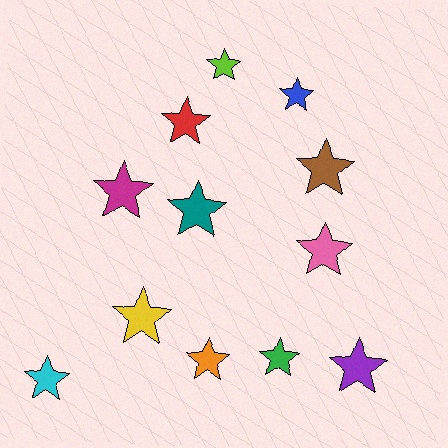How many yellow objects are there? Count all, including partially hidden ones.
There is 1 yellow object.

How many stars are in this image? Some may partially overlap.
There are 12 stars.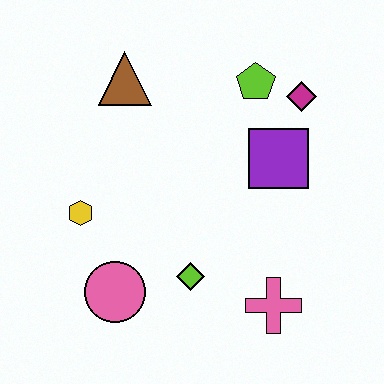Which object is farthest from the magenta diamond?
The pink circle is farthest from the magenta diamond.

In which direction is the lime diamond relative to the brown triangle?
The lime diamond is below the brown triangle.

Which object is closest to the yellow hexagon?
The pink circle is closest to the yellow hexagon.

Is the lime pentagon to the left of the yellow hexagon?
No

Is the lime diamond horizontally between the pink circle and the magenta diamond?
Yes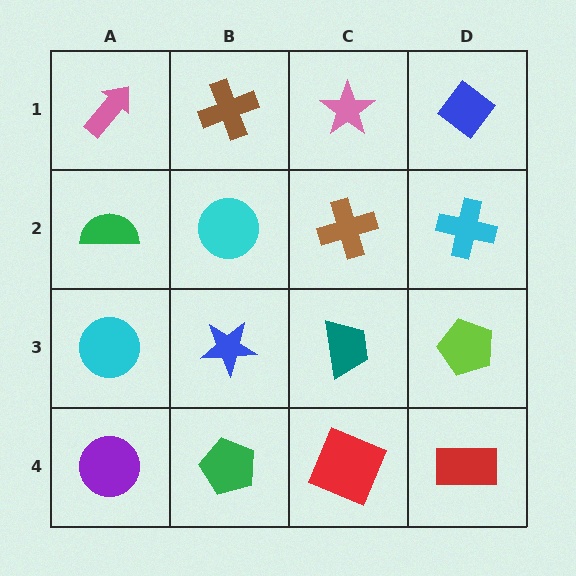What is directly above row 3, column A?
A green semicircle.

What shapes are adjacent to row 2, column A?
A pink arrow (row 1, column A), a cyan circle (row 3, column A), a cyan circle (row 2, column B).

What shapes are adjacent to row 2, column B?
A brown cross (row 1, column B), a blue star (row 3, column B), a green semicircle (row 2, column A), a brown cross (row 2, column C).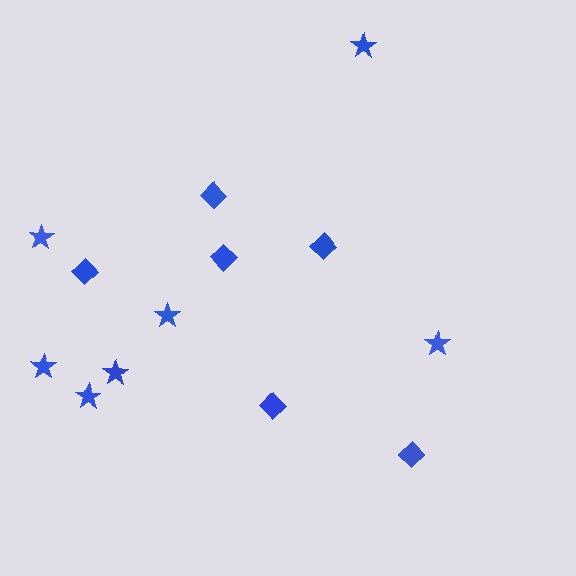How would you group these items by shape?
There are 2 groups: one group of diamonds (6) and one group of stars (7).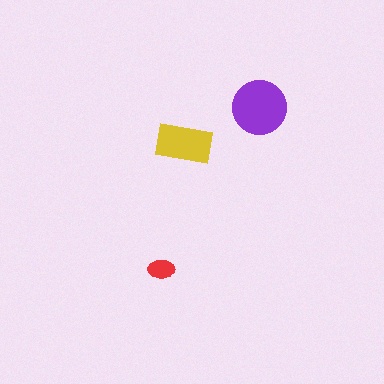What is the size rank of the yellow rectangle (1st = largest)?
2nd.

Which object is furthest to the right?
The purple circle is rightmost.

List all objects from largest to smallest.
The purple circle, the yellow rectangle, the red ellipse.